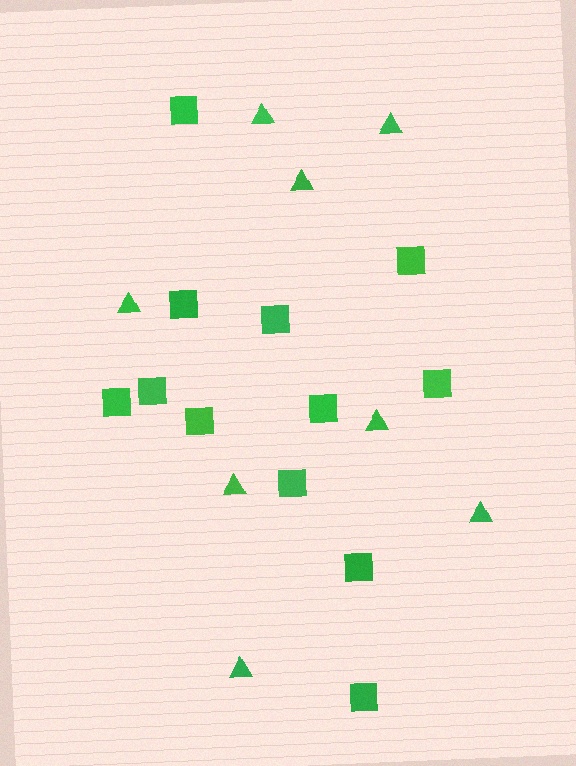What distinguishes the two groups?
There are 2 groups: one group of triangles (8) and one group of squares (12).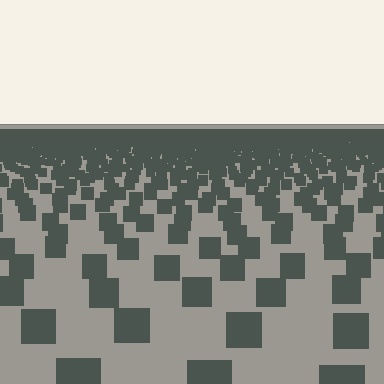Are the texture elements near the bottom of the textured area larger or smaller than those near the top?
Larger. Near the bottom, elements are closer to the viewer and appear at a bigger on-screen size.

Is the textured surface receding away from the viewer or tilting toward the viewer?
The surface is receding away from the viewer. Texture elements get smaller and denser toward the top.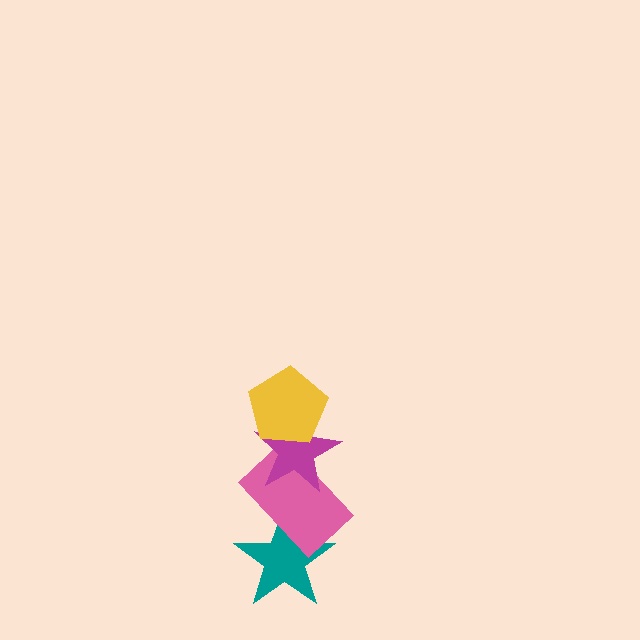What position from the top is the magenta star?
The magenta star is 2nd from the top.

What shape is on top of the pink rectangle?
The magenta star is on top of the pink rectangle.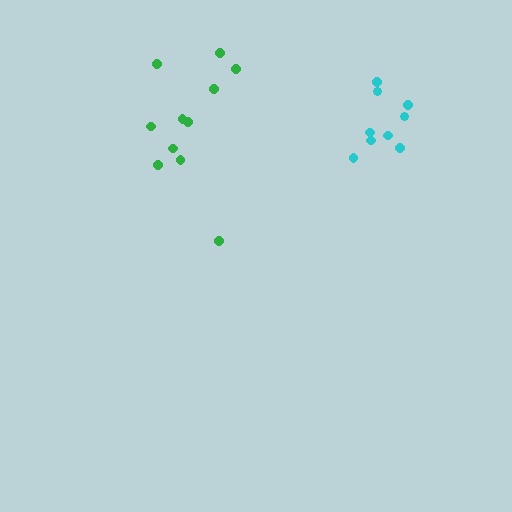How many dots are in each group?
Group 1: 11 dots, Group 2: 9 dots (20 total).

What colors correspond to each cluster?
The clusters are colored: green, cyan.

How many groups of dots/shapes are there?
There are 2 groups.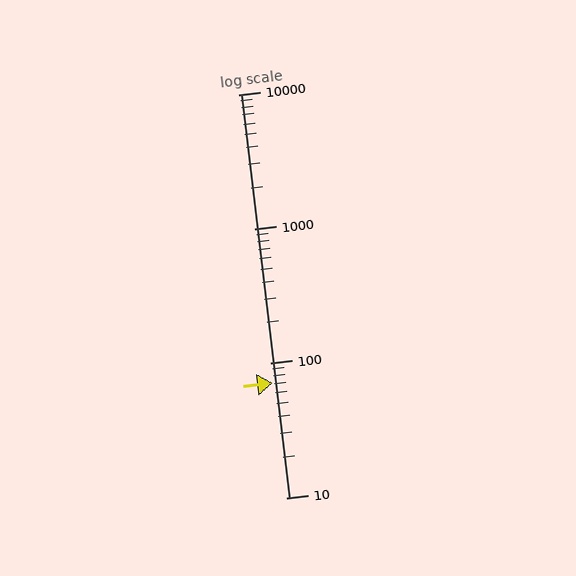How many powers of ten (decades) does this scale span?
The scale spans 3 decades, from 10 to 10000.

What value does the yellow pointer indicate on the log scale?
The pointer indicates approximately 71.